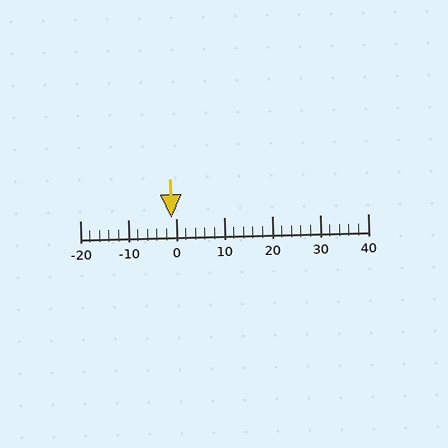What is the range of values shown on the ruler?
The ruler shows values from -20 to 40.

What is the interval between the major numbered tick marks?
The major tick marks are spaced 10 units apart.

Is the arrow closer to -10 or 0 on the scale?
The arrow is closer to 0.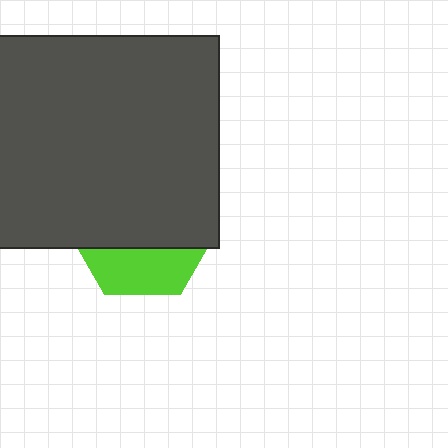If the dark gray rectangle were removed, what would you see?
You would see the complete lime hexagon.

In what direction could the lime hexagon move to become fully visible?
The lime hexagon could move down. That would shift it out from behind the dark gray rectangle entirely.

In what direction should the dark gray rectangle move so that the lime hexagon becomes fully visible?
The dark gray rectangle should move up. That is the shortest direction to clear the overlap and leave the lime hexagon fully visible.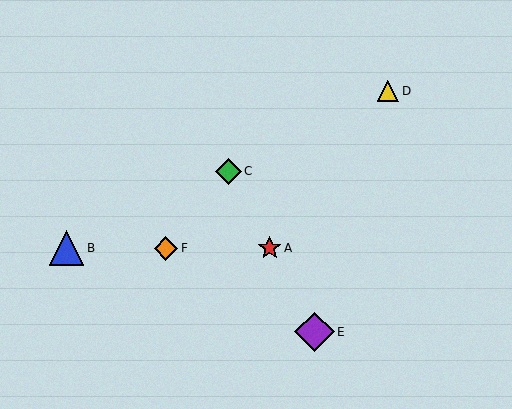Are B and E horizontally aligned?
No, B is at y≈248 and E is at y≈332.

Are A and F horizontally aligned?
Yes, both are at y≈248.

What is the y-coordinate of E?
Object E is at y≈332.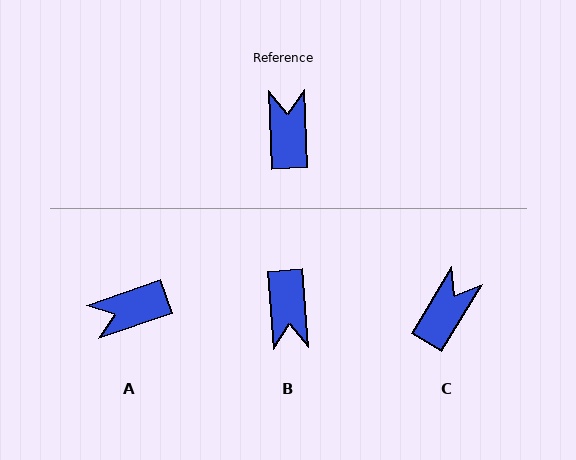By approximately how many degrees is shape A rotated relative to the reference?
Approximately 107 degrees counter-clockwise.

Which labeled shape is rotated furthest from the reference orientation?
B, about 178 degrees away.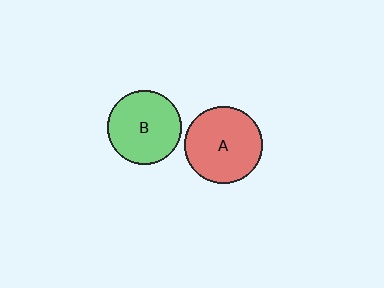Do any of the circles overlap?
No, none of the circles overlap.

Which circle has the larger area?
Circle A (red).